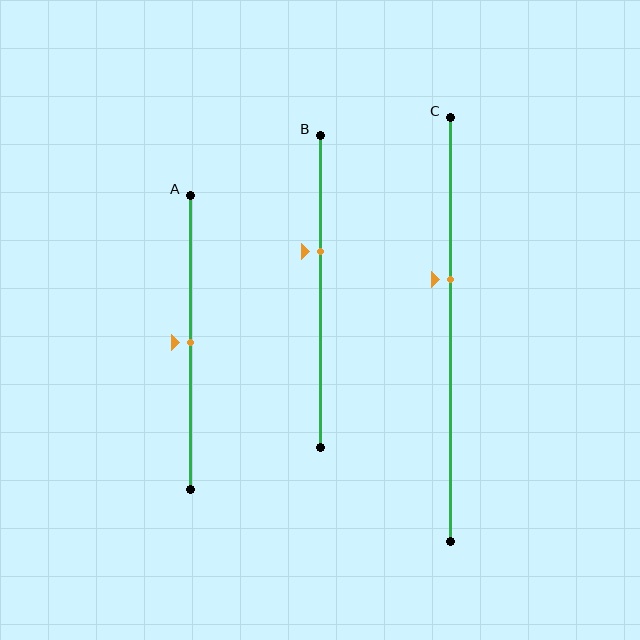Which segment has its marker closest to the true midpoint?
Segment A has its marker closest to the true midpoint.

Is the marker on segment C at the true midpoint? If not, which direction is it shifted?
No, the marker on segment C is shifted upward by about 12% of the segment length.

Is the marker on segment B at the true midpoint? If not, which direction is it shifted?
No, the marker on segment B is shifted upward by about 13% of the segment length.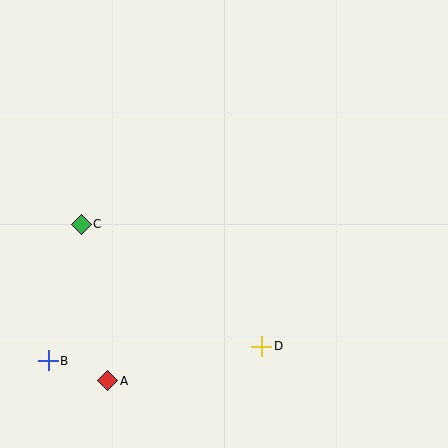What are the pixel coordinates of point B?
Point B is at (48, 361).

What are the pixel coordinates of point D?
Point D is at (262, 347).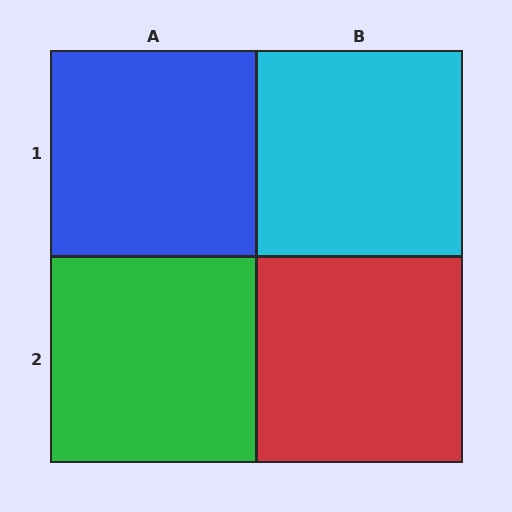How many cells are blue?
1 cell is blue.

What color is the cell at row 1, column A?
Blue.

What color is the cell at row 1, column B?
Cyan.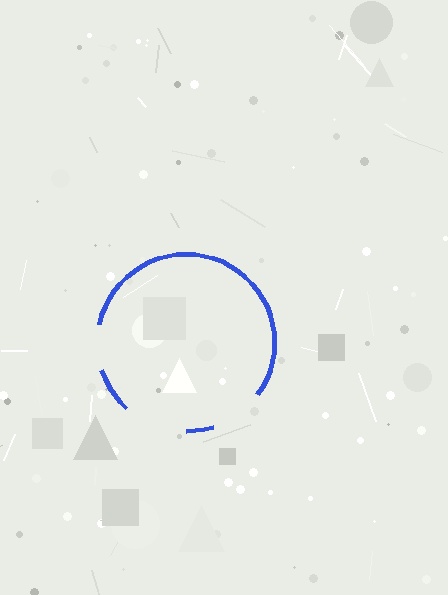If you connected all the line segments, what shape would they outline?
They would outline a circle.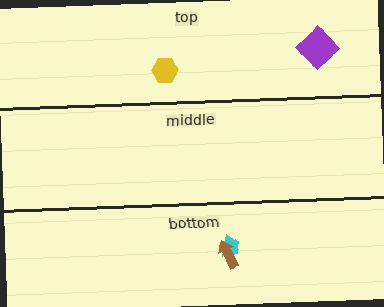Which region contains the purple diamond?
The top region.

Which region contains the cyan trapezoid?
The bottom region.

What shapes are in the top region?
The purple diamond, the yellow hexagon.